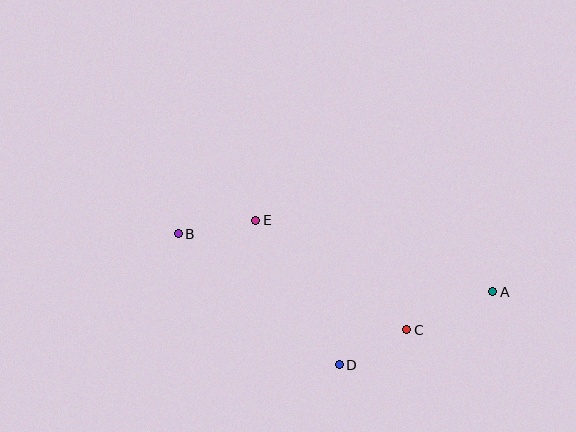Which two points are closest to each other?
Points C and D are closest to each other.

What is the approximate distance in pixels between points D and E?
The distance between D and E is approximately 167 pixels.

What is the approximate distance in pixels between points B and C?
The distance between B and C is approximately 248 pixels.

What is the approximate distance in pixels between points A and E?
The distance between A and E is approximately 248 pixels.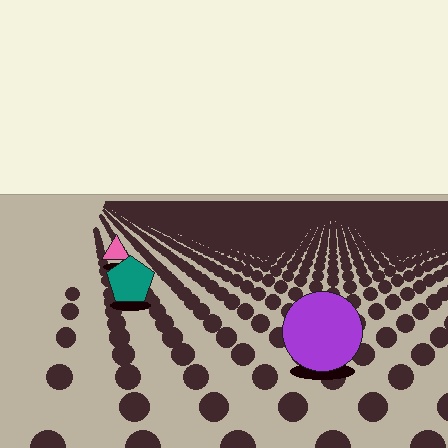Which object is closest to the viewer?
The purple circle is closest. The texture marks near it are larger and more spread out.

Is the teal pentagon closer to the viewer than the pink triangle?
Yes. The teal pentagon is closer — you can tell from the texture gradient: the ground texture is coarser near it.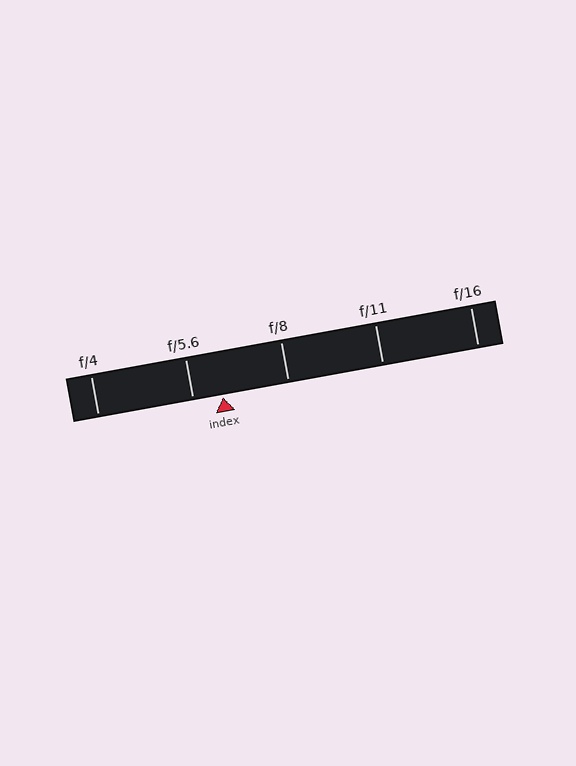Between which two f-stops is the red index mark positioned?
The index mark is between f/5.6 and f/8.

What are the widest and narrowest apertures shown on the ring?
The widest aperture shown is f/4 and the narrowest is f/16.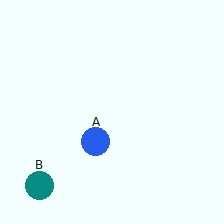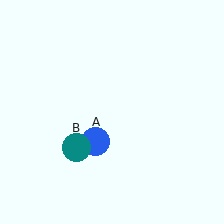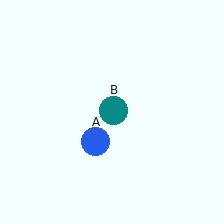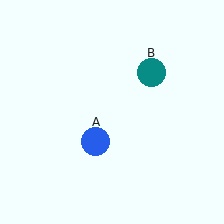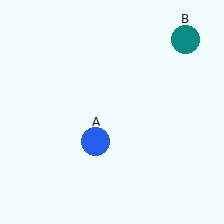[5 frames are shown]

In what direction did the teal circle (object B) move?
The teal circle (object B) moved up and to the right.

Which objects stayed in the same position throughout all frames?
Blue circle (object A) remained stationary.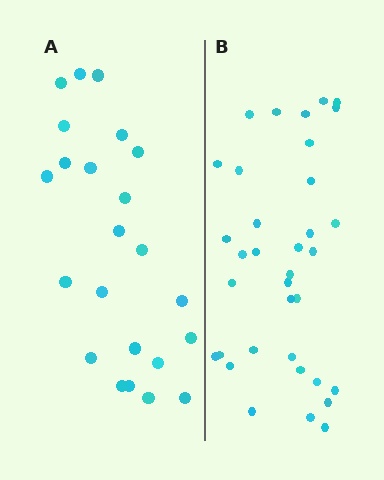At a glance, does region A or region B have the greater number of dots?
Region B (the right region) has more dots.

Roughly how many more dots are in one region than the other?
Region B has roughly 12 or so more dots than region A.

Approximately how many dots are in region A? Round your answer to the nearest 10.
About 20 dots. (The exact count is 23, which rounds to 20.)